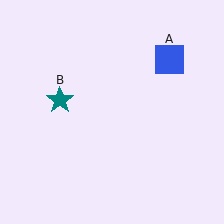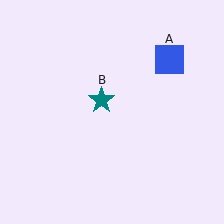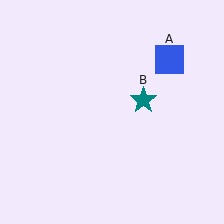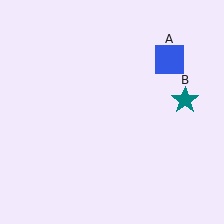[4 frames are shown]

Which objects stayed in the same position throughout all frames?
Blue square (object A) remained stationary.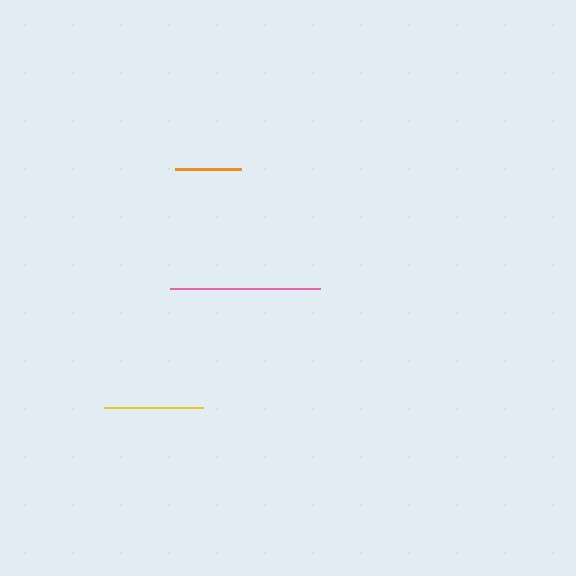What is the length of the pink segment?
The pink segment is approximately 151 pixels long.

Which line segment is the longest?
The pink line is the longest at approximately 151 pixels.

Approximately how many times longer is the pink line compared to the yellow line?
The pink line is approximately 1.5 times the length of the yellow line.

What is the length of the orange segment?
The orange segment is approximately 66 pixels long.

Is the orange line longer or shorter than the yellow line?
The yellow line is longer than the orange line.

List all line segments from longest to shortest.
From longest to shortest: pink, yellow, orange.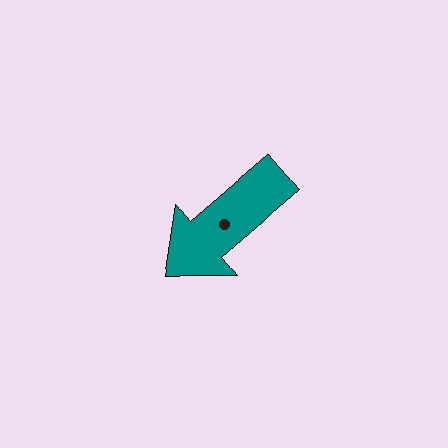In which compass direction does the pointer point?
Southwest.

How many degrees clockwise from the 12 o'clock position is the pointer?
Approximately 229 degrees.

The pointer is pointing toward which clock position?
Roughly 8 o'clock.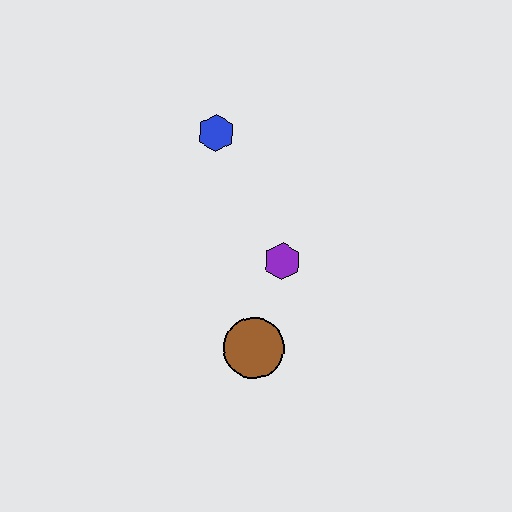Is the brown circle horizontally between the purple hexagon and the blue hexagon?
Yes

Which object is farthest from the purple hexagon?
The blue hexagon is farthest from the purple hexagon.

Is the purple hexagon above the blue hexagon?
No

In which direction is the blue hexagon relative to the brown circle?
The blue hexagon is above the brown circle.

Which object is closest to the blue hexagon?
The purple hexagon is closest to the blue hexagon.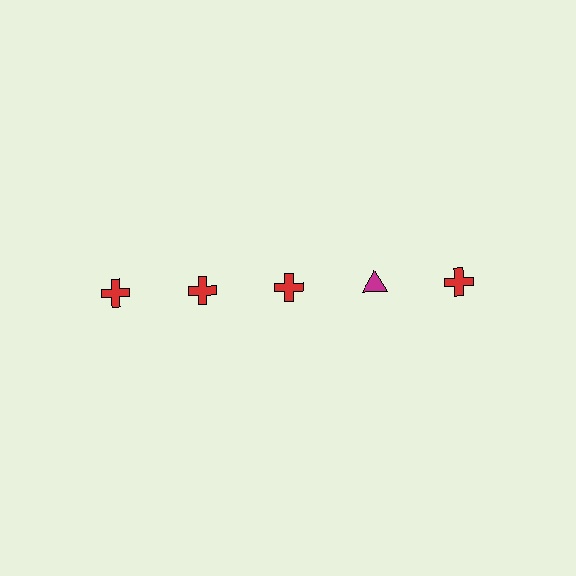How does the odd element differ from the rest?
It differs in both color (magenta instead of red) and shape (triangle instead of cross).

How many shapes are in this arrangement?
There are 5 shapes arranged in a grid pattern.